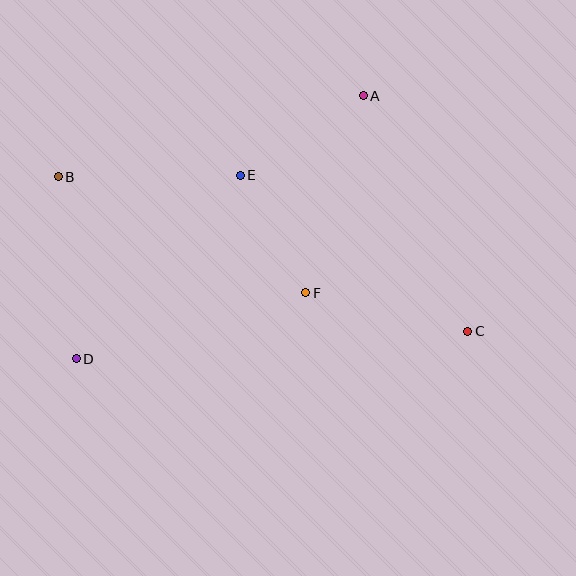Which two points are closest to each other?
Points E and F are closest to each other.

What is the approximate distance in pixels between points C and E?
The distance between C and E is approximately 276 pixels.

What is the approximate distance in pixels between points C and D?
The distance between C and D is approximately 392 pixels.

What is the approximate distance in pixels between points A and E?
The distance between A and E is approximately 146 pixels.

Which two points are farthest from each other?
Points B and C are farthest from each other.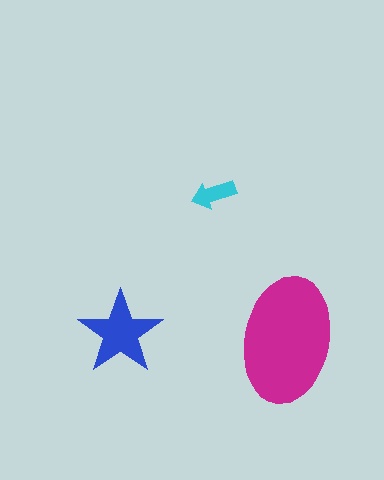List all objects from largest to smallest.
The magenta ellipse, the blue star, the cyan arrow.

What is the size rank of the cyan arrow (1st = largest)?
3rd.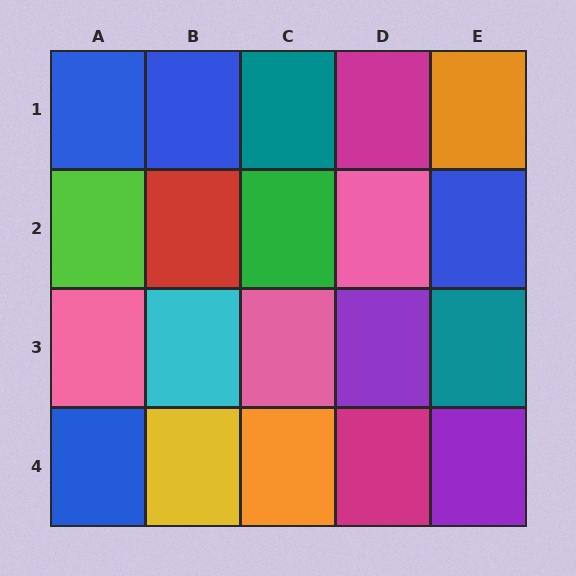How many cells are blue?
4 cells are blue.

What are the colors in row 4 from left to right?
Blue, yellow, orange, magenta, purple.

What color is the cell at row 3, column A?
Pink.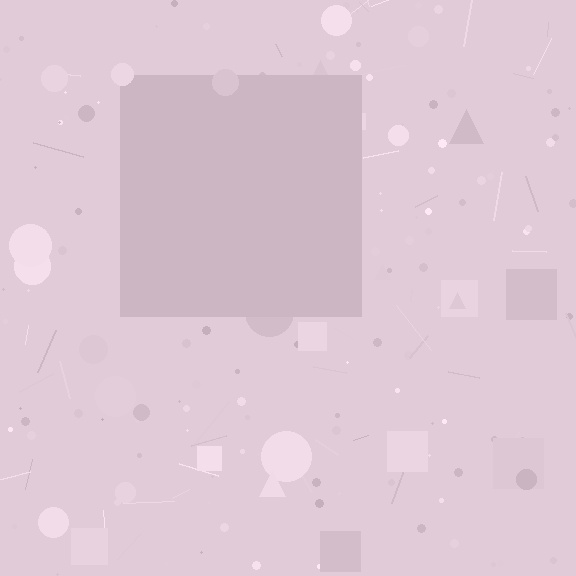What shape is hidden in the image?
A square is hidden in the image.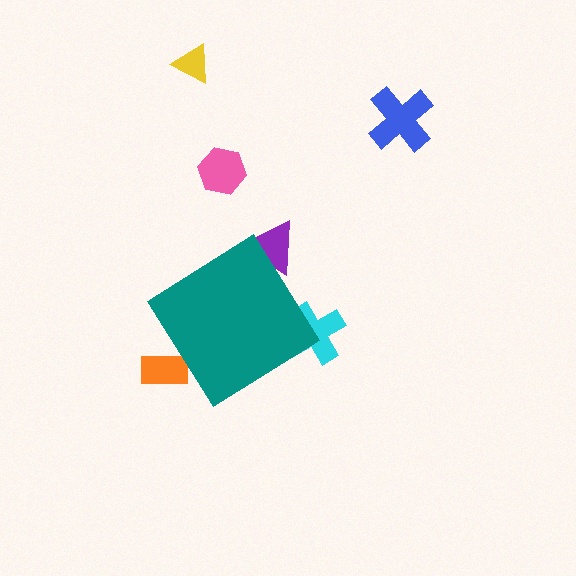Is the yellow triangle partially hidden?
No, the yellow triangle is fully visible.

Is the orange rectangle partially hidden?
Yes, the orange rectangle is partially hidden behind the teal diamond.